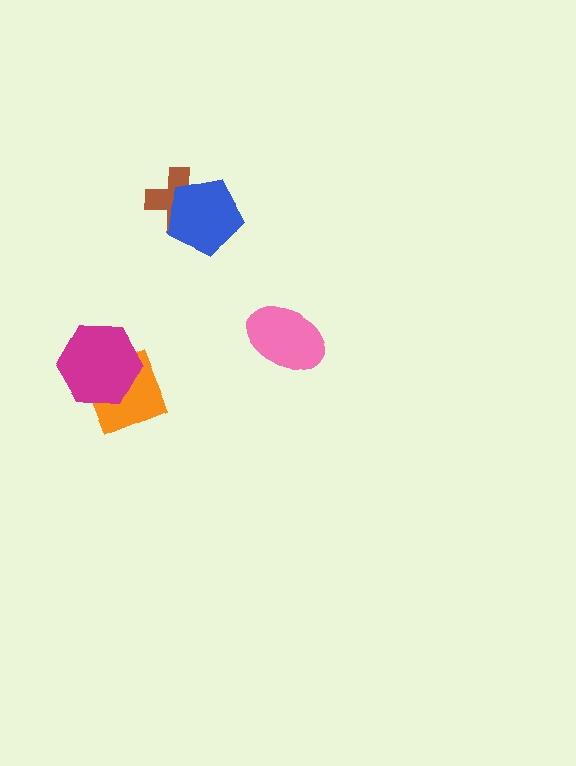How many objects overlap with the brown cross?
1 object overlaps with the brown cross.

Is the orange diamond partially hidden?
Yes, it is partially covered by another shape.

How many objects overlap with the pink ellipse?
0 objects overlap with the pink ellipse.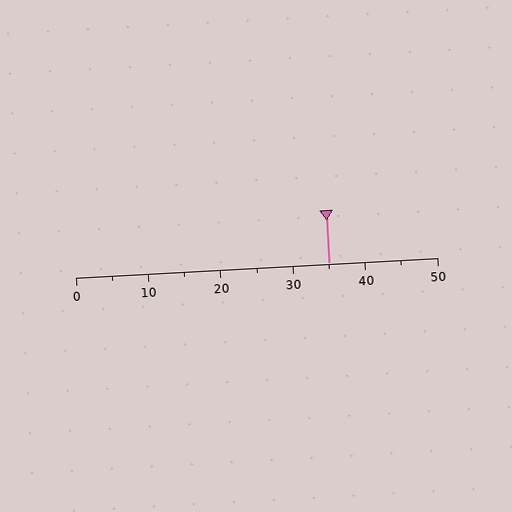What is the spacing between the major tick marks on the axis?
The major ticks are spaced 10 apart.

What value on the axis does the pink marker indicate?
The marker indicates approximately 35.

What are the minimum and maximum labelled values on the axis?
The axis runs from 0 to 50.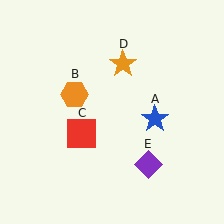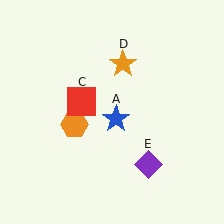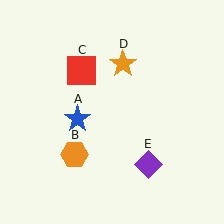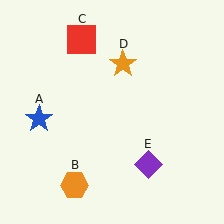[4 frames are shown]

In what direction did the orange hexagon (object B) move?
The orange hexagon (object B) moved down.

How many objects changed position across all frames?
3 objects changed position: blue star (object A), orange hexagon (object B), red square (object C).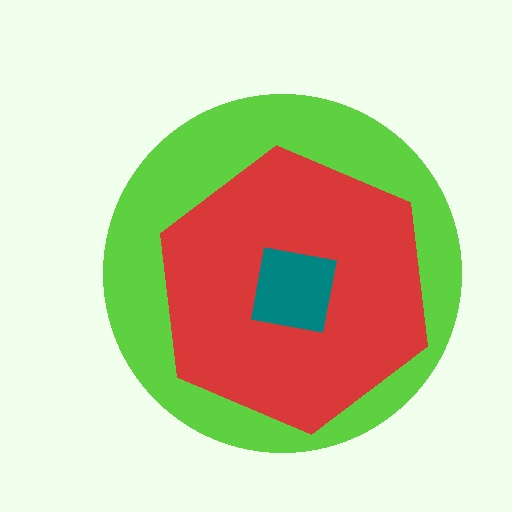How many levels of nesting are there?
3.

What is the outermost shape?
The lime circle.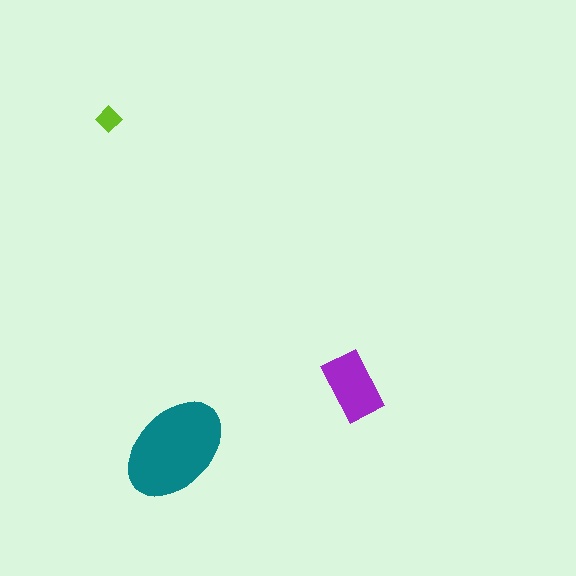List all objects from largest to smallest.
The teal ellipse, the purple rectangle, the lime diamond.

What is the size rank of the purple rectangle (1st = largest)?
2nd.